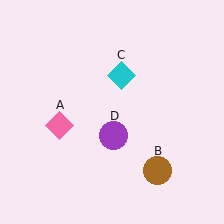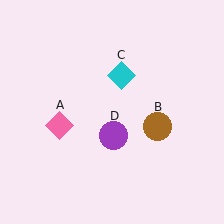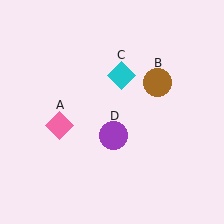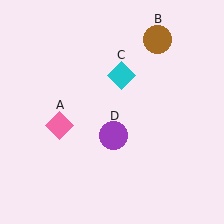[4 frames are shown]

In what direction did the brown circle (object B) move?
The brown circle (object B) moved up.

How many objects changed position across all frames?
1 object changed position: brown circle (object B).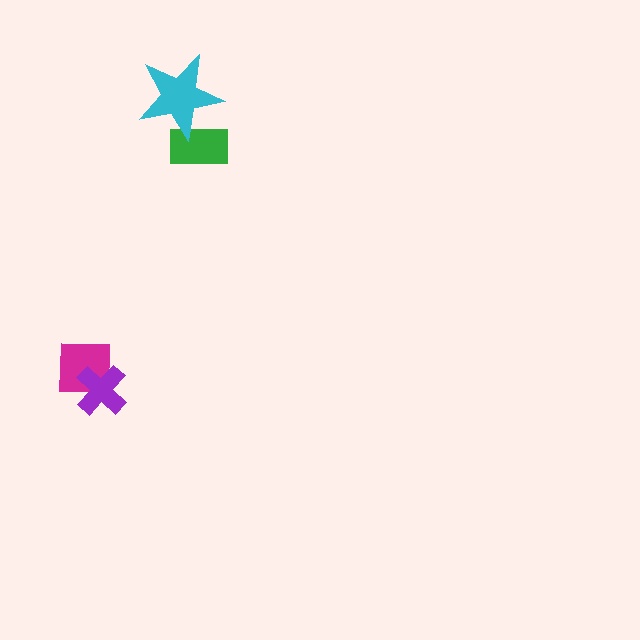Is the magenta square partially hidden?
Yes, it is partially covered by another shape.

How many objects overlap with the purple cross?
1 object overlaps with the purple cross.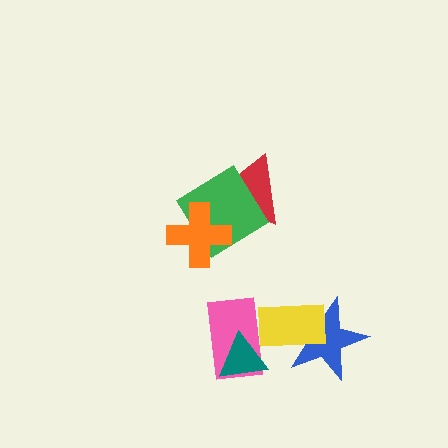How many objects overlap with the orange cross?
1 object overlaps with the orange cross.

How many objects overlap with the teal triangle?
1 object overlaps with the teal triangle.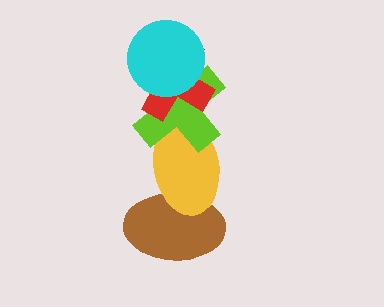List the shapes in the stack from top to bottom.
From top to bottom: the cyan circle, the red cross, the lime cross, the yellow ellipse, the brown ellipse.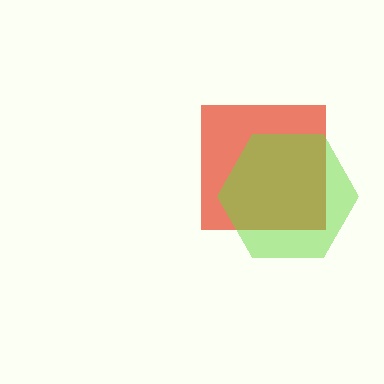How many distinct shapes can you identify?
There are 2 distinct shapes: a red square, a lime hexagon.